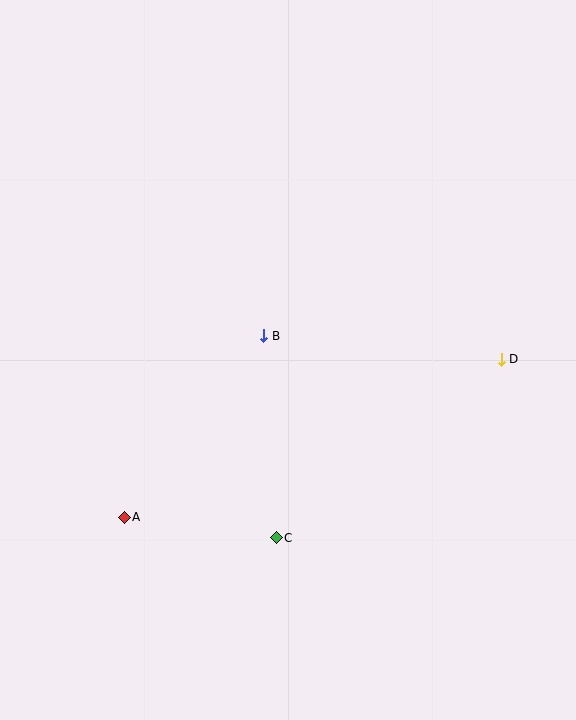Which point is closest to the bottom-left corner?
Point A is closest to the bottom-left corner.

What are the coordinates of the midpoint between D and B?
The midpoint between D and B is at (382, 347).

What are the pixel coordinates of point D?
Point D is at (501, 359).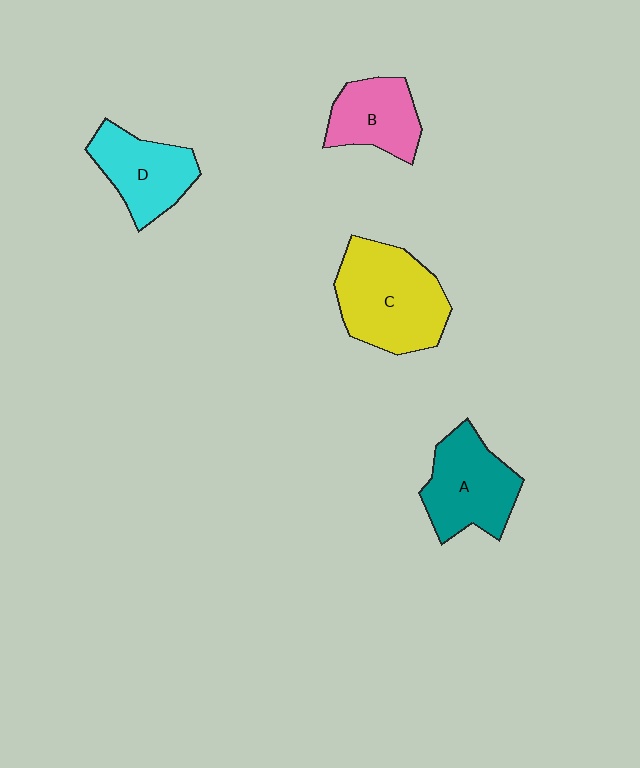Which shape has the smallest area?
Shape B (pink).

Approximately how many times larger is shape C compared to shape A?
Approximately 1.3 times.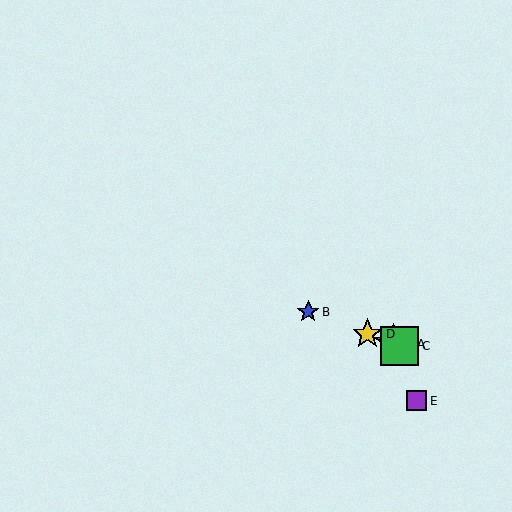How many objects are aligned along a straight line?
4 objects (A, B, C, D) are aligned along a straight line.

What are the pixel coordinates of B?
Object B is at (308, 312).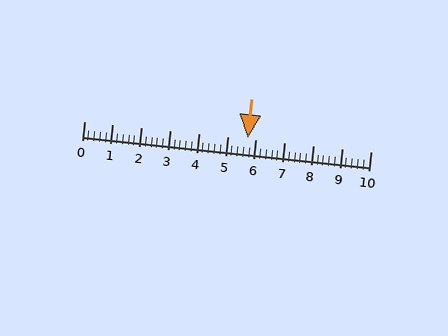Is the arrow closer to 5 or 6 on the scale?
The arrow is closer to 6.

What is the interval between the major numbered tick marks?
The major tick marks are spaced 1 units apart.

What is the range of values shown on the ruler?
The ruler shows values from 0 to 10.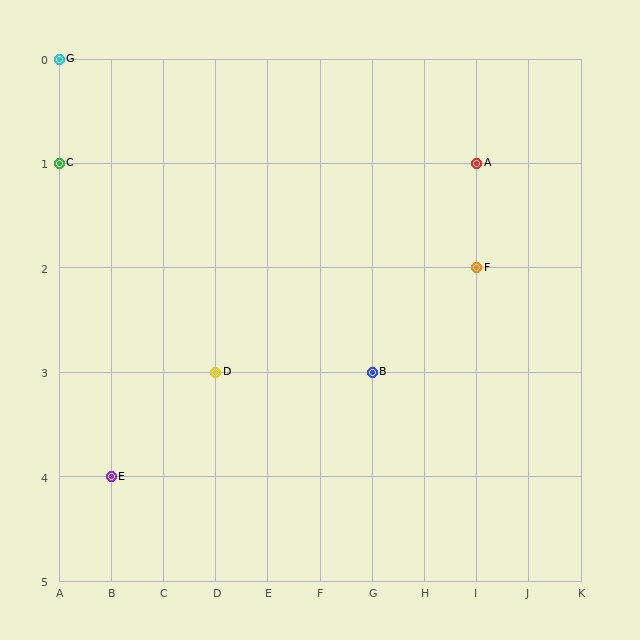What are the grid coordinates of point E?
Point E is at grid coordinates (B, 4).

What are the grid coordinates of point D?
Point D is at grid coordinates (D, 3).